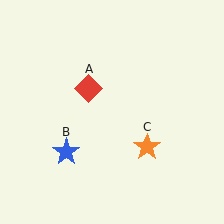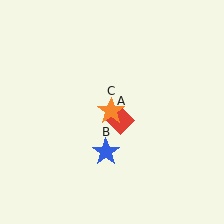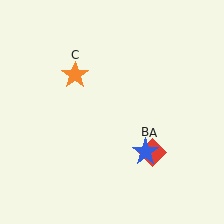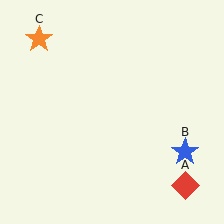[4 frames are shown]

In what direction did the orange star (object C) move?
The orange star (object C) moved up and to the left.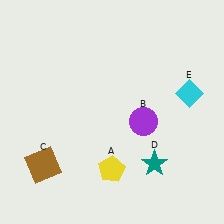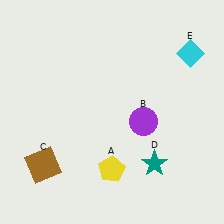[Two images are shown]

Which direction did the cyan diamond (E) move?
The cyan diamond (E) moved up.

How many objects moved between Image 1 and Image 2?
1 object moved between the two images.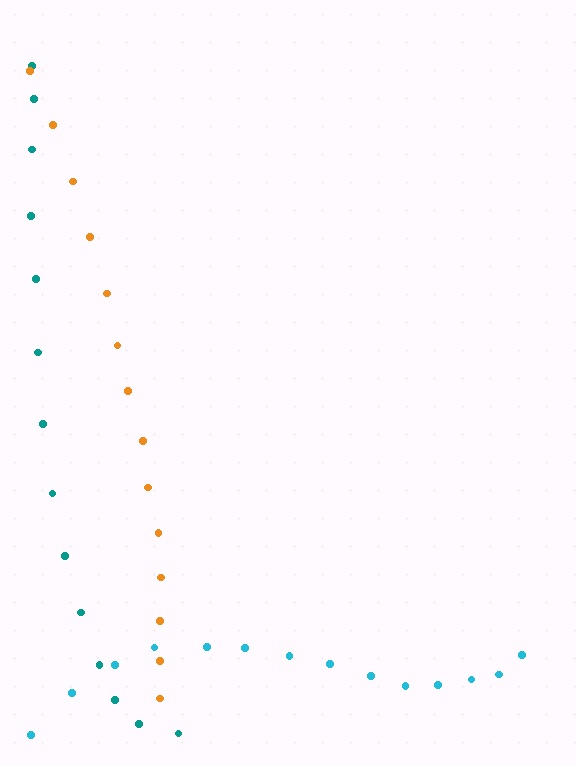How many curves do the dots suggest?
There are 3 distinct paths.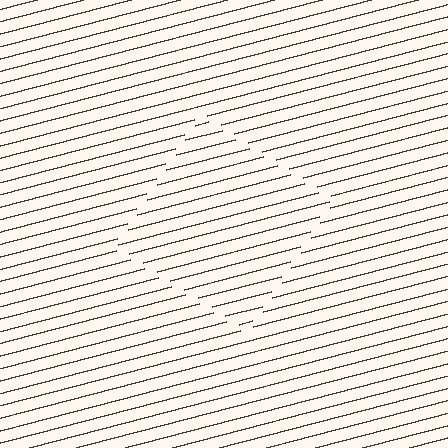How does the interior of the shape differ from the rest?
The interior of the shape contains the same grating, shifted by half a period — the contour is defined by the phase discontinuity where line-ends from the inner and outer gratings abut.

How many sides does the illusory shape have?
4 sides — the line-ends trace a square.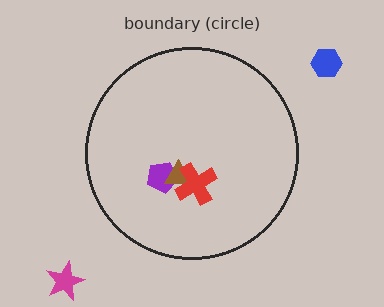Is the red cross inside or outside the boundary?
Inside.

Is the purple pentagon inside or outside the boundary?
Inside.